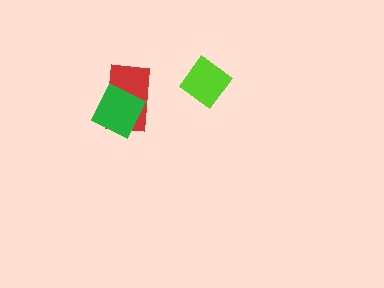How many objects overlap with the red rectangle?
1 object overlaps with the red rectangle.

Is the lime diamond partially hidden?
No, no other shape covers it.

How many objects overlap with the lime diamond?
0 objects overlap with the lime diamond.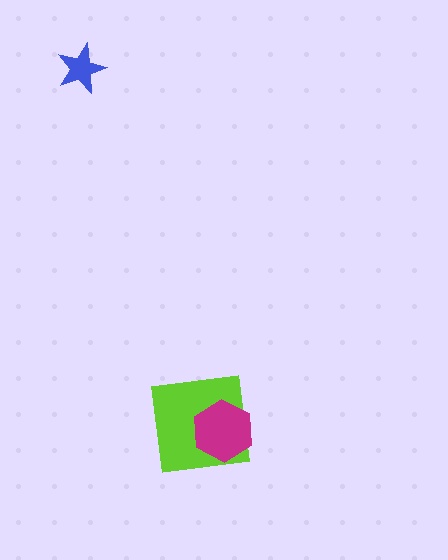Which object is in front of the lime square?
The magenta hexagon is in front of the lime square.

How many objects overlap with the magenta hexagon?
1 object overlaps with the magenta hexagon.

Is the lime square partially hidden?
Yes, it is partially covered by another shape.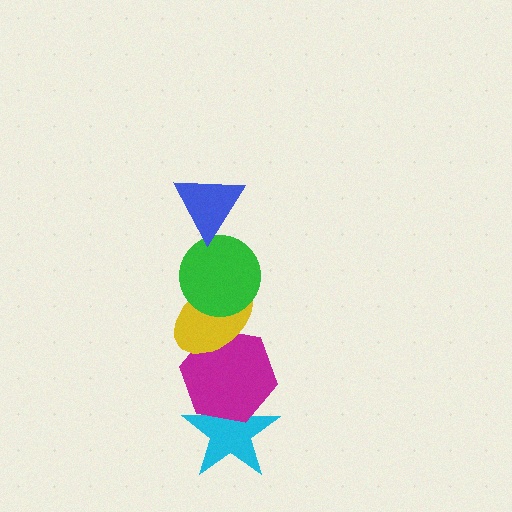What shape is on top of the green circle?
The blue triangle is on top of the green circle.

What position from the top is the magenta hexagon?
The magenta hexagon is 4th from the top.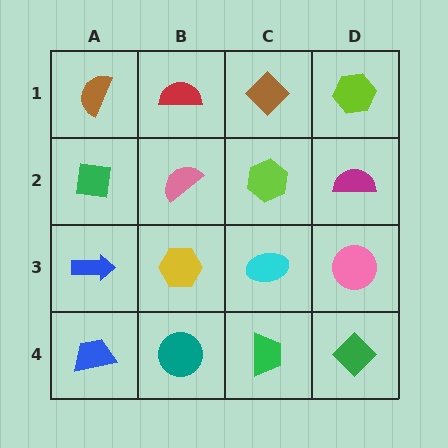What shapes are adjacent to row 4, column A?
A blue arrow (row 3, column A), a teal circle (row 4, column B).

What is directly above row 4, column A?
A blue arrow.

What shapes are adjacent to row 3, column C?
A lime hexagon (row 2, column C), a green trapezoid (row 4, column C), a yellow hexagon (row 3, column B), a pink circle (row 3, column D).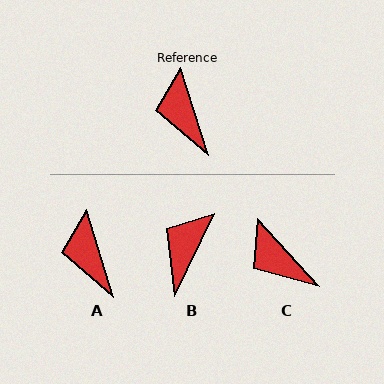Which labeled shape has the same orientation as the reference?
A.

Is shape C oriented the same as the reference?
No, it is off by about 25 degrees.